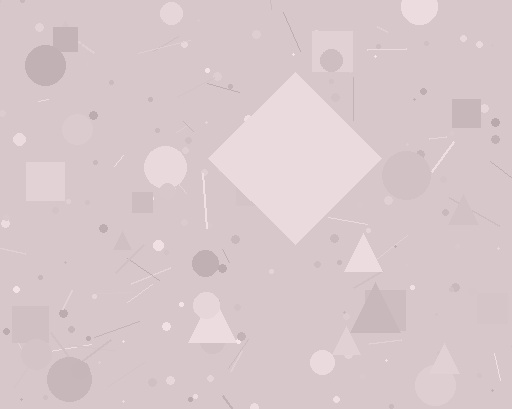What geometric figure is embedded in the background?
A diamond is embedded in the background.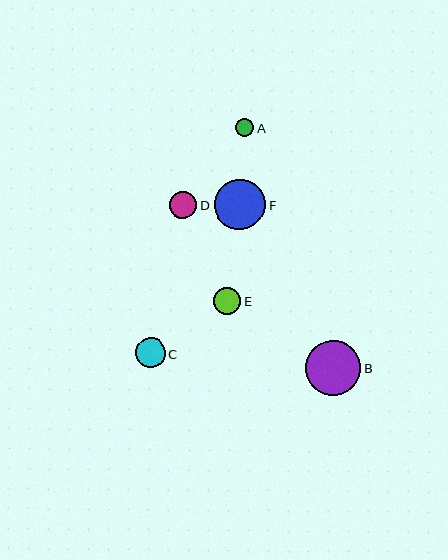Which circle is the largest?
Circle B is the largest with a size of approximately 55 pixels.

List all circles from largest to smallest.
From largest to smallest: B, F, C, D, E, A.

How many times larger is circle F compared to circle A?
Circle F is approximately 2.8 times the size of circle A.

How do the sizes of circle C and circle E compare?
Circle C and circle E are approximately the same size.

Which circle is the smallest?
Circle A is the smallest with a size of approximately 18 pixels.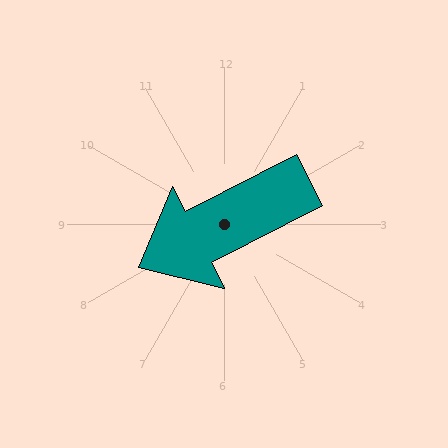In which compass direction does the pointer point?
Southwest.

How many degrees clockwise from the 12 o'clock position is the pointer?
Approximately 243 degrees.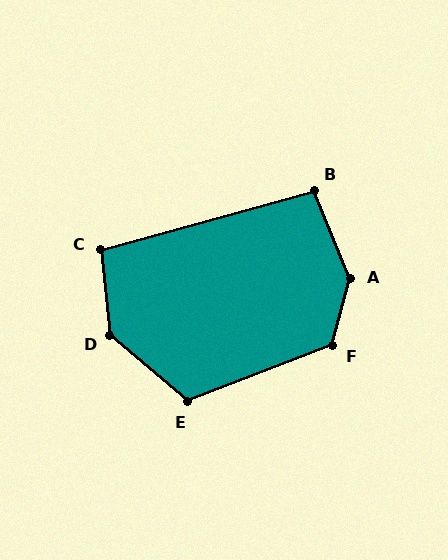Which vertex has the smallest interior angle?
B, at approximately 97 degrees.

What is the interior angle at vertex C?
Approximately 99 degrees (obtuse).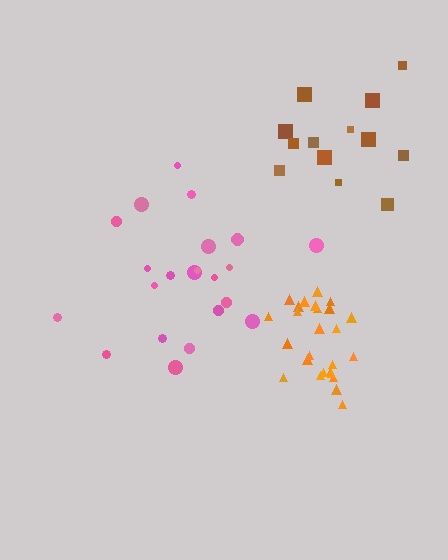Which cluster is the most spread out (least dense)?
Brown.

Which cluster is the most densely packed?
Orange.